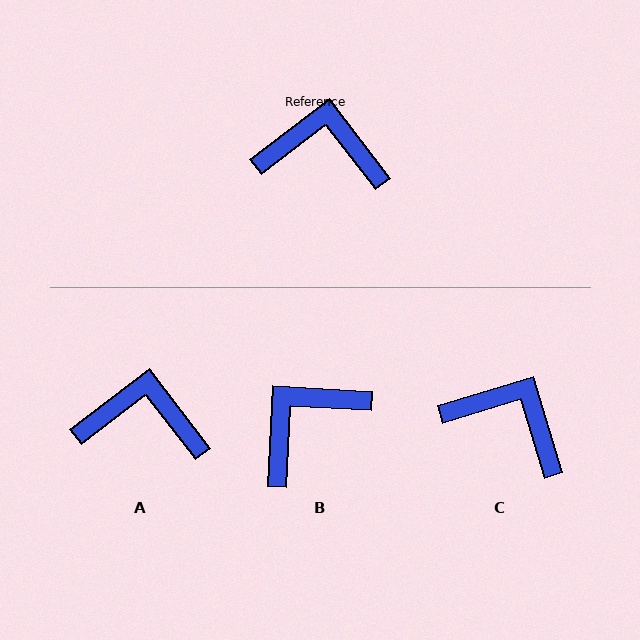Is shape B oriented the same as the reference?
No, it is off by about 50 degrees.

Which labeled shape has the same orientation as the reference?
A.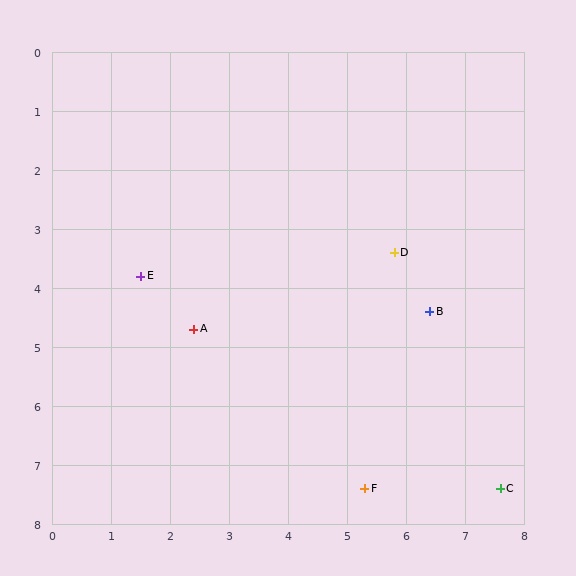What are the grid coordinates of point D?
Point D is at approximately (5.8, 3.4).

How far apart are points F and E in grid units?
Points F and E are about 5.2 grid units apart.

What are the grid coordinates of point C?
Point C is at approximately (7.6, 7.4).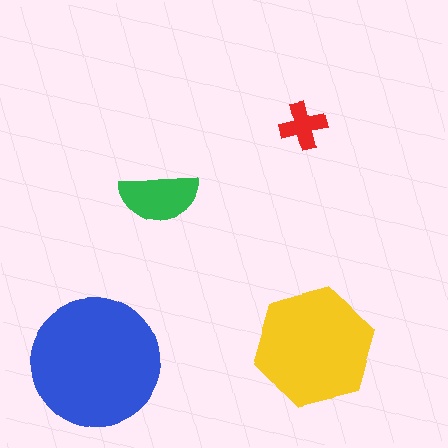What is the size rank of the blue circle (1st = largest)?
1st.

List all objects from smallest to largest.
The red cross, the green semicircle, the yellow hexagon, the blue circle.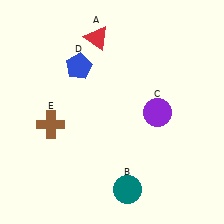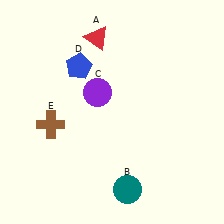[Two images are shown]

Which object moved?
The purple circle (C) moved left.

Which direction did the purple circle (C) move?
The purple circle (C) moved left.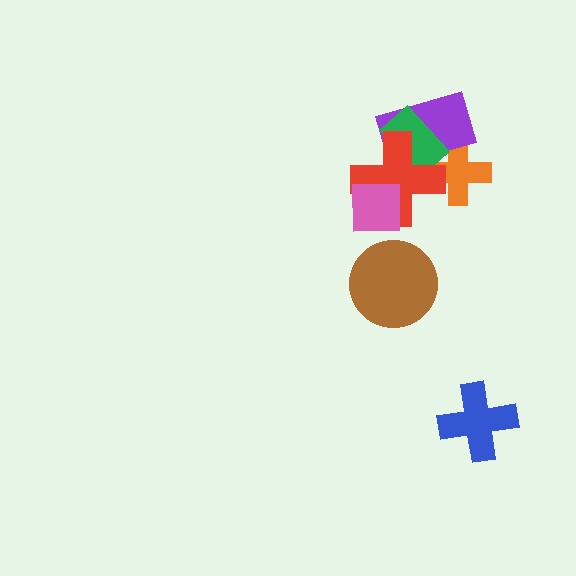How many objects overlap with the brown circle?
0 objects overlap with the brown circle.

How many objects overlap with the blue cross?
0 objects overlap with the blue cross.